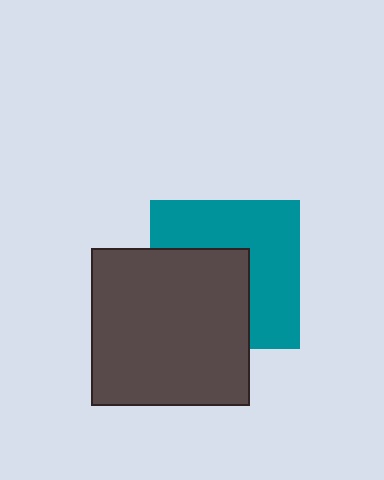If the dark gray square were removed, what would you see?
You would see the complete teal square.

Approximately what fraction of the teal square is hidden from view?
Roughly 45% of the teal square is hidden behind the dark gray square.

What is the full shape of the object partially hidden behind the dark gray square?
The partially hidden object is a teal square.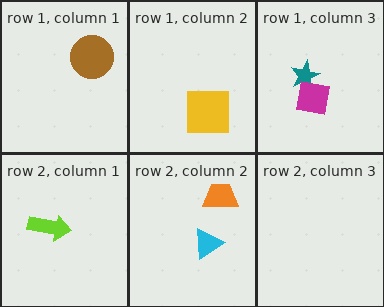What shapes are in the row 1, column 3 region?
The teal star, the magenta square.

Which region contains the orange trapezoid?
The row 2, column 2 region.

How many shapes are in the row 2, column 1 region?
1.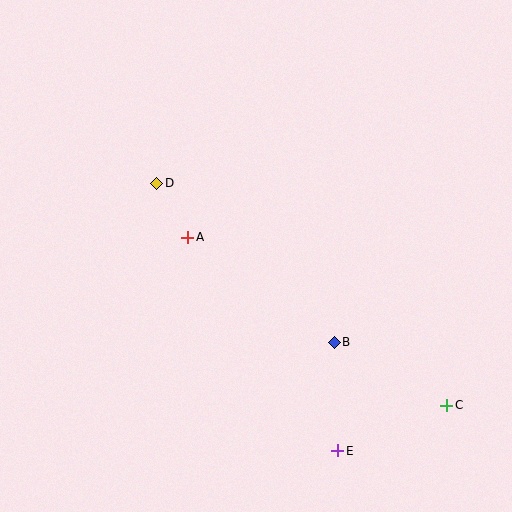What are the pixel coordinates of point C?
Point C is at (447, 405).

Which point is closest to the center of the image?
Point A at (188, 237) is closest to the center.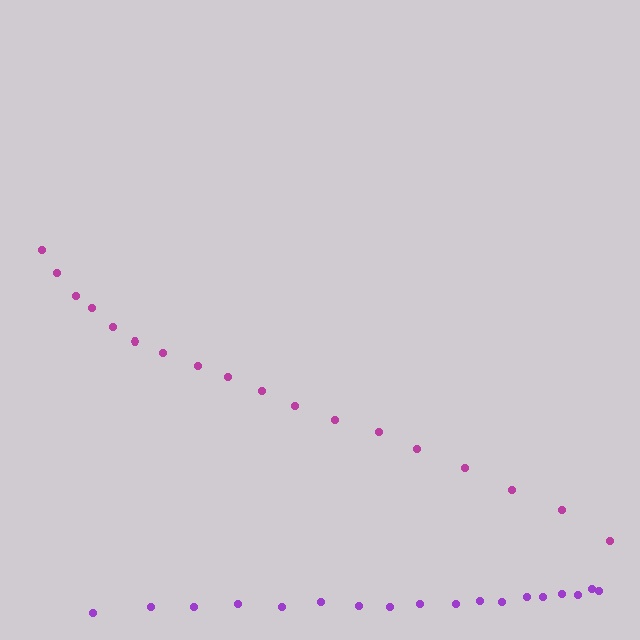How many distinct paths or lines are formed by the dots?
There are 2 distinct paths.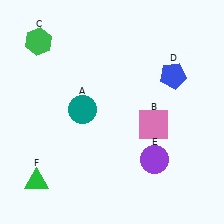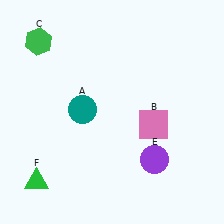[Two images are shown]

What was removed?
The blue pentagon (D) was removed in Image 2.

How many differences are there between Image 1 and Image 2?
There is 1 difference between the two images.